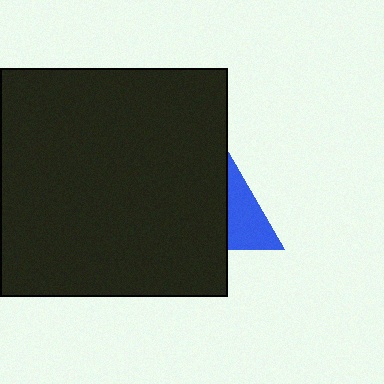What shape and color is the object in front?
The object in front is a black square.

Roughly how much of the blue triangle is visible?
About half of it is visible (roughly 45%).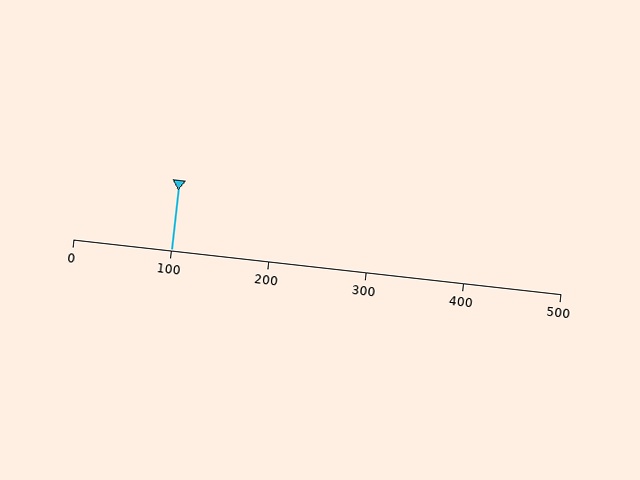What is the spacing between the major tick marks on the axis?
The major ticks are spaced 100 apart.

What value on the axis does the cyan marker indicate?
The marker indicates approximately 100.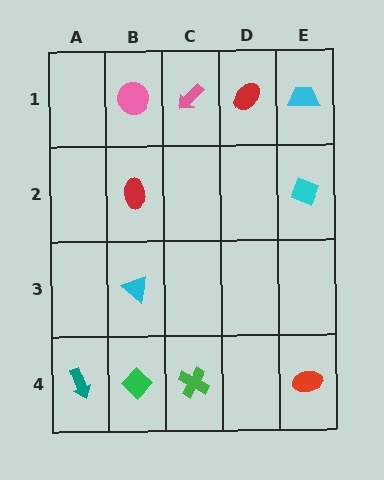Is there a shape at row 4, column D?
No, that cell is empty.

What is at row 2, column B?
A red ellipse.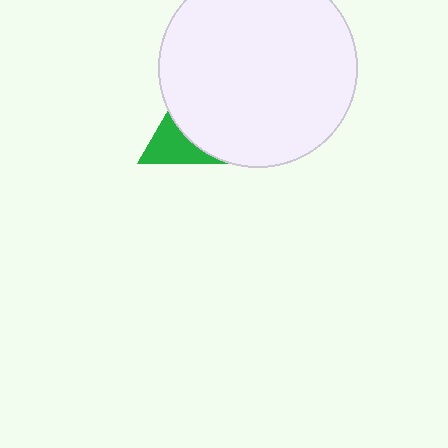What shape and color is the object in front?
The object in front is a white circle.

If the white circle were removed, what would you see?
You would see the complete green triangle.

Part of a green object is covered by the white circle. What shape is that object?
It is a triangle.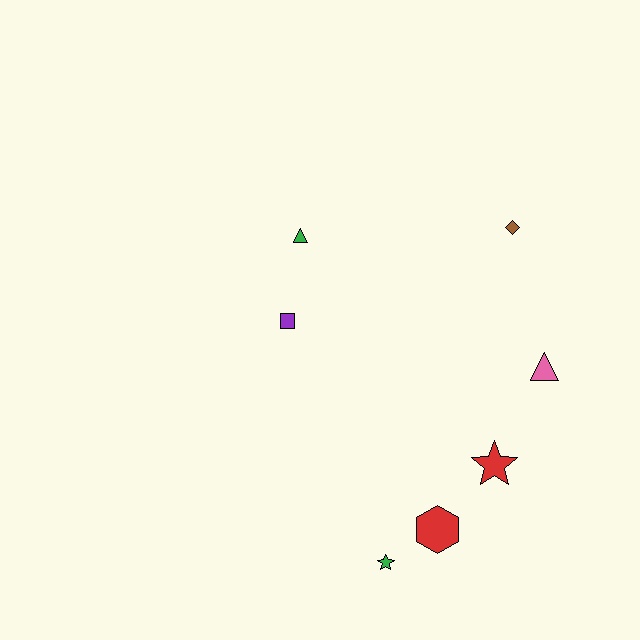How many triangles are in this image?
There are 2 triangles.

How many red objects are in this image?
There are 2 red objects.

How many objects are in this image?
There are 7 objects.